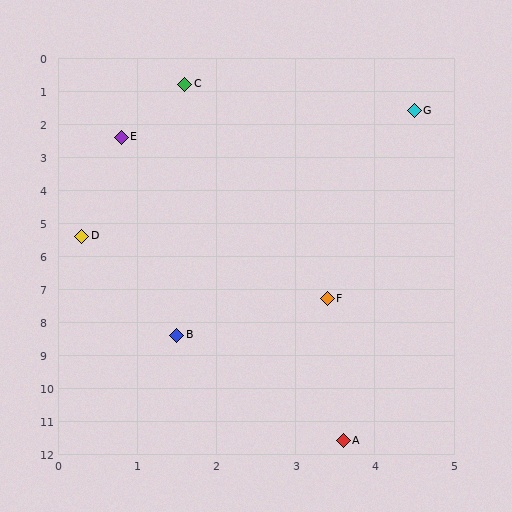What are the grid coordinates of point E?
Point E is at approximately (0.8, 2.4).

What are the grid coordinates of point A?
Point A is at approximately (3.6, 11.6).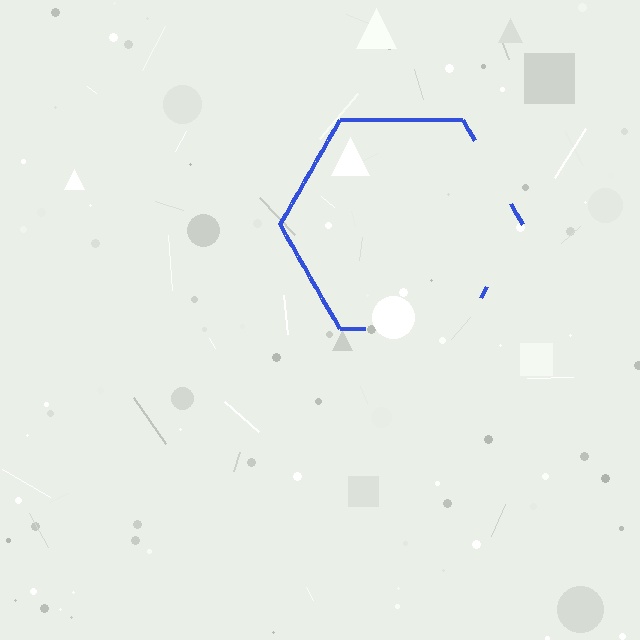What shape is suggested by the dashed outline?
The dashed outline suggests a hexagon.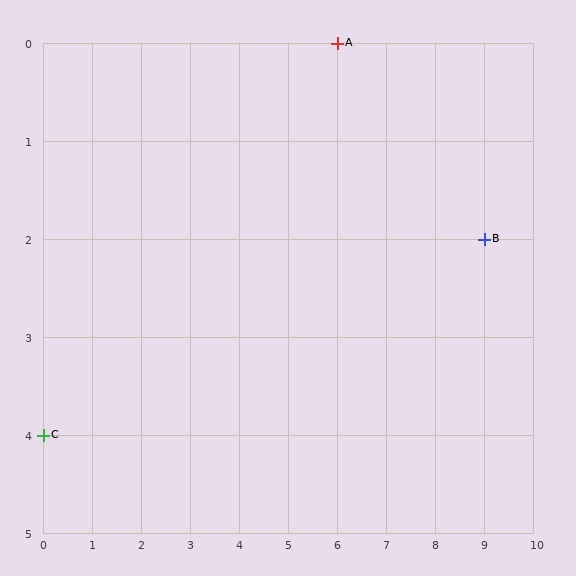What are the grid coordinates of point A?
Point A is at grid coordinates (6, 0).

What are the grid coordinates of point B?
Point B is at grid coordinates (9, 2).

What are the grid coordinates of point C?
Point C is at grid coordinates (0, 4).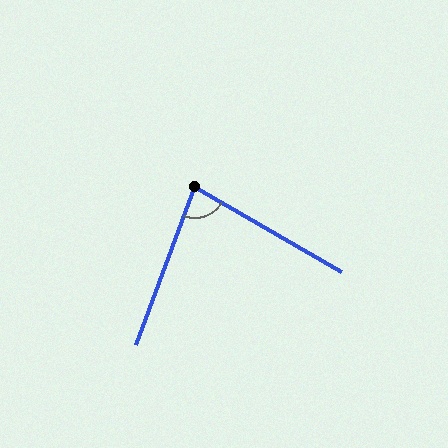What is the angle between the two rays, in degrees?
Approximately 80 degrees.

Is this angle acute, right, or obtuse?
It is acute.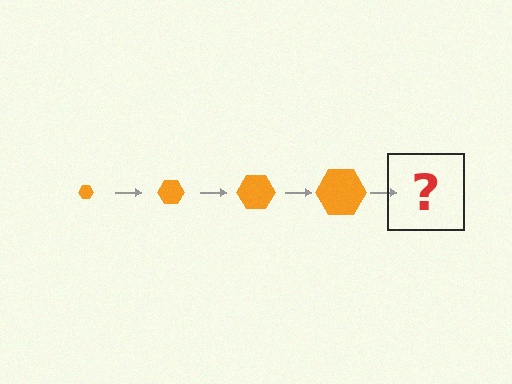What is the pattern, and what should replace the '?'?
The pattern is that the hexagon gets progressively larger each step. The '?' should be an orange hexagon, larger than the previous one.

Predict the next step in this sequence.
The next step is an orange hexagon, larger than the previous one.